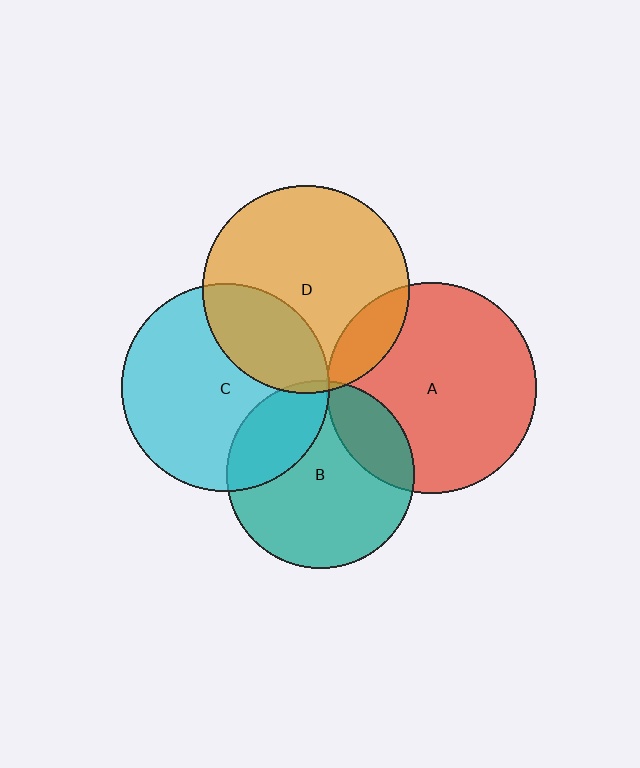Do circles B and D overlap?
Yes.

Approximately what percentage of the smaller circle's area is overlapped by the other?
Approximately 5%.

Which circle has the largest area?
Circle A (red).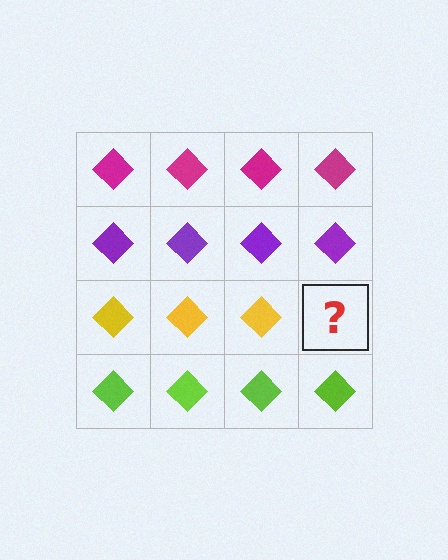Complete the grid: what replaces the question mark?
The question mark should be replaced with a yellow diamond.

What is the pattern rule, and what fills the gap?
The rule is that each row has a consistent color. The gap should be filled with a yellow diamond.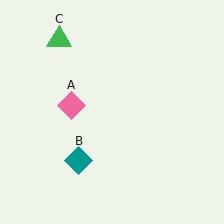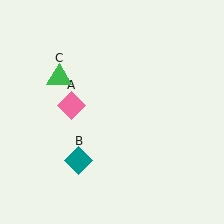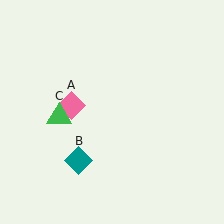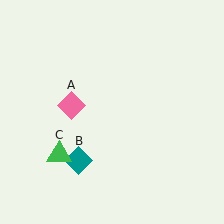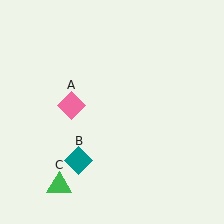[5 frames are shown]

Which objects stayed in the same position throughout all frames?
Pink diamond (object A) and teal diamond (object B) remained stationary.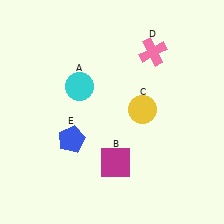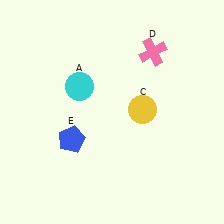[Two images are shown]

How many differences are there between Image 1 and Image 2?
There is 1 difference between the two images.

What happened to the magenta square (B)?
The magenta square (B) was removed in Image 2. It was in the bottom-right area of Image 1.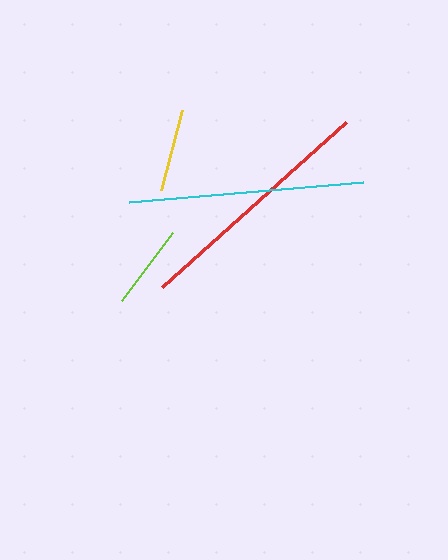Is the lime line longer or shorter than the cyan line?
The cyan line is longer than the lime line.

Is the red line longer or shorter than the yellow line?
The red line is longer than the yellow line.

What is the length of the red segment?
The red segment is approximately 247 pixels long.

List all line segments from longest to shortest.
From longest to shortest: red, cyan, lime, yellow.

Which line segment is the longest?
The red line is the longest at approximately 247 pixels.